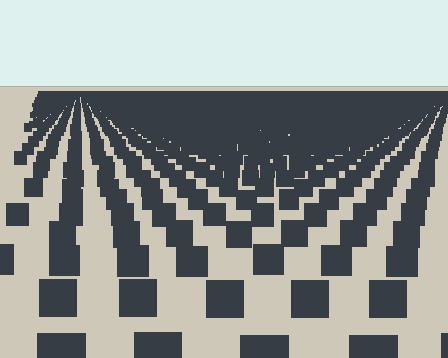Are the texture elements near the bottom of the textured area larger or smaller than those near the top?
Larger. Near the bottom, elements are closer to the viewer and appear at a bigger on-screen size.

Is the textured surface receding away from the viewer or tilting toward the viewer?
The surface is receding away from the viewer. Texture elements get smaller and denser toward the top.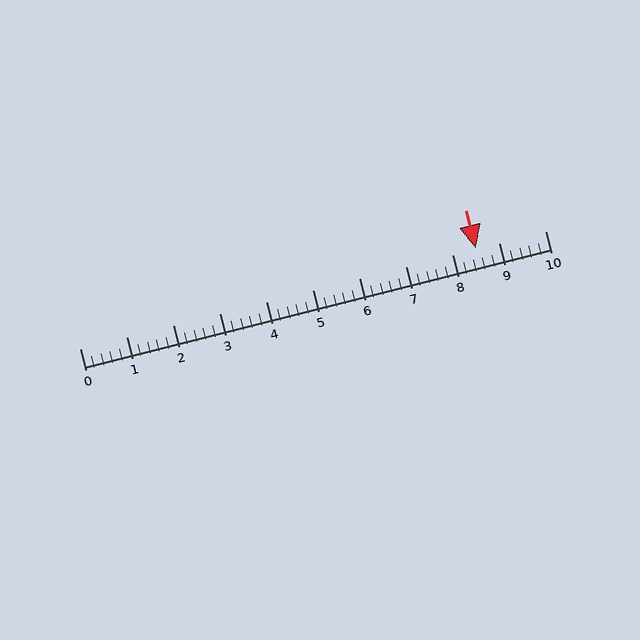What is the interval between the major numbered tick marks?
The major tick marks are spaced 1 units apart.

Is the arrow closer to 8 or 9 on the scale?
The arrow is closer to 9.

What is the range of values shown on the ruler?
The ruler shows values from 0 to 10.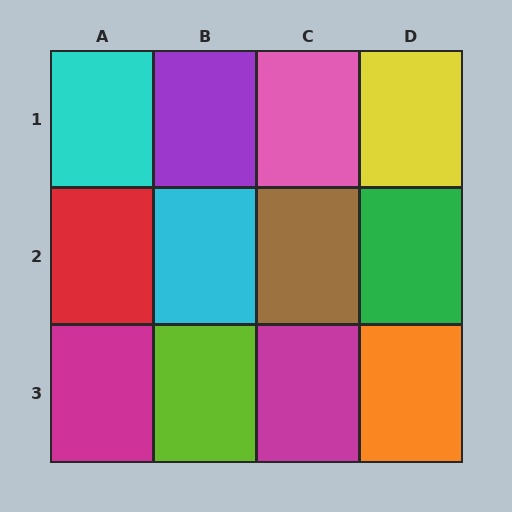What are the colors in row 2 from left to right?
Red, cyan, brown, green.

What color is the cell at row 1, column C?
Pink.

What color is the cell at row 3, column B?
Lime.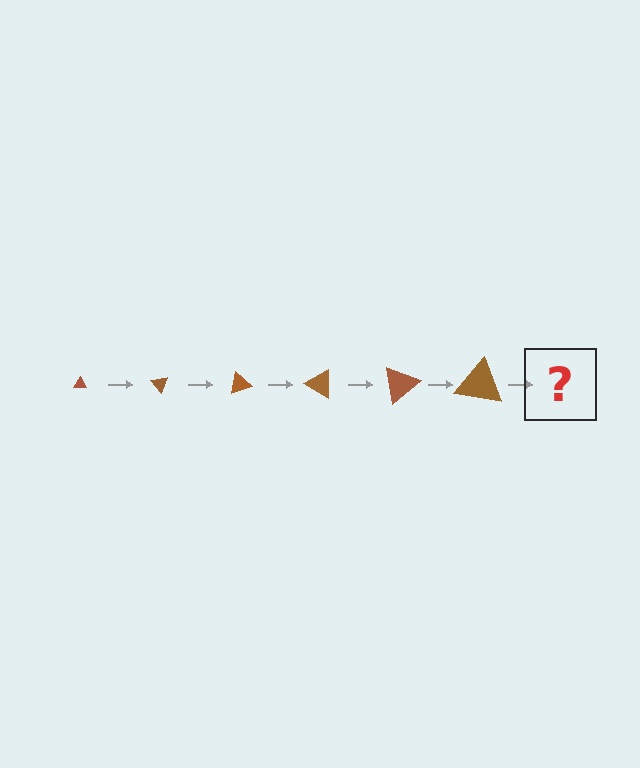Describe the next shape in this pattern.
It should be a triangle, larger than the previous one and rotated 300 degrees from the start.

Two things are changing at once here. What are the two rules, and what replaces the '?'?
The two rules are that the triangle grows larger each step and it rotates 50 degrees each step. The '?' should be a triangle, larger than the previous one and rotated 300 degrees from the start.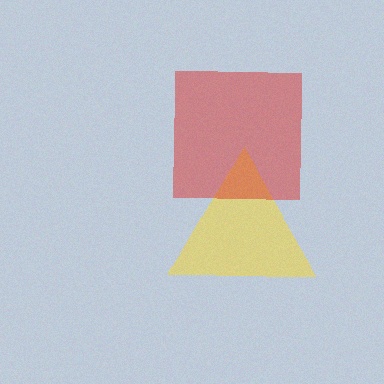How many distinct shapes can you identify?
There are 2 distinct shapes: a yellow triangle, a red square.